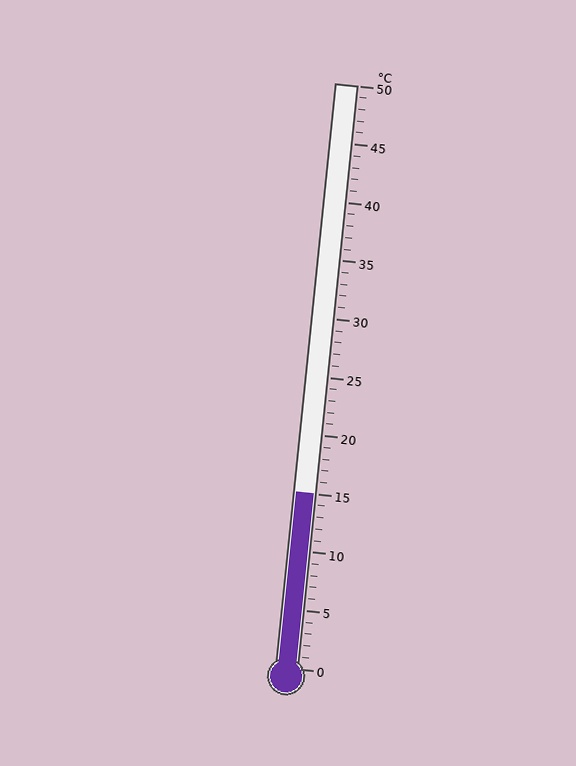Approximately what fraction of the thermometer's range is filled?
The thermometer is filled to approximately 30% of its range.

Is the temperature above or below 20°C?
The temperature is below 20°C.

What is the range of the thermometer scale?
The thermometer scale ranges from 0°C to 50°C.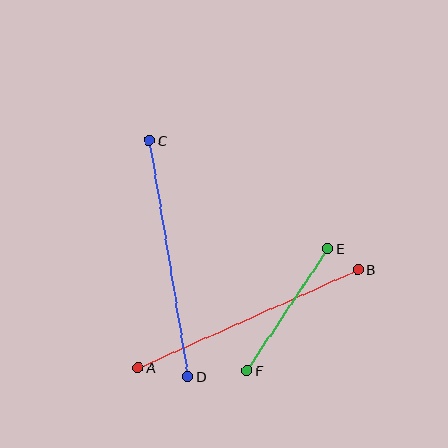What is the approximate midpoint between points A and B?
The midpoint is at approximately (248, 319) pixels.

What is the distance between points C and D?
The distance is approximately 240 pixels.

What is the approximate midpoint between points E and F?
The midpoint is at approximately (288, 309) pixels.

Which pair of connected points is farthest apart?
Points A and B are farthest apart.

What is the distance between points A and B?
The distance is approximately 241 pixels.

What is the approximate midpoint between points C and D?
The midpoint is at approximately (169, 259) pixels.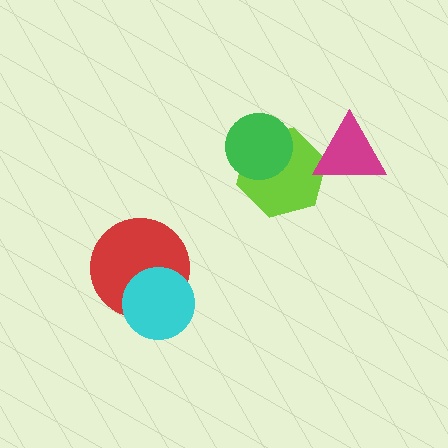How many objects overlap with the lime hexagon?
2 objects overlap with the lime hexagon.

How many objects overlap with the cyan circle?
1 object overlaps with the cyan circle.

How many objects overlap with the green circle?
1 object overlaps with the green circle.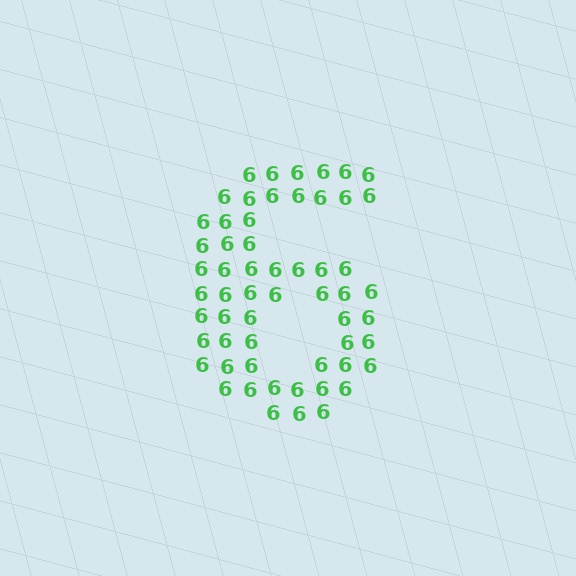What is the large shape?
The large shape is the digit 6.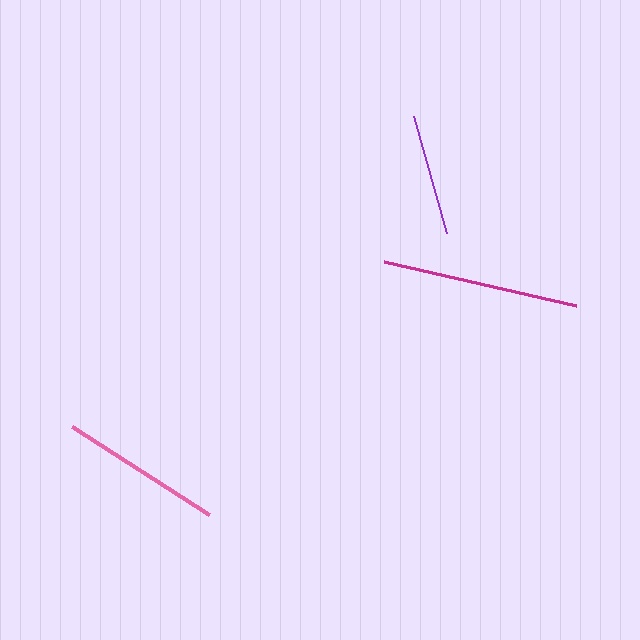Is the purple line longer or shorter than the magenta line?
The magenta line is longer than the purple line.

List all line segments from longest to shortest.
From longest to shortest: magenta, pink, purple.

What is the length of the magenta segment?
The magenta segment is approximately 197 pixels long.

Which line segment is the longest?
The magenta line is the longest at approximately 197 pixels.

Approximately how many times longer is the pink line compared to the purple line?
The pink line is approximately 1.3 times the length of the purple line.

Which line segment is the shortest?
The purple line is the shortest at approximately 122 pixels.